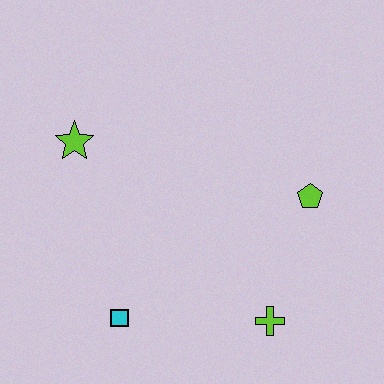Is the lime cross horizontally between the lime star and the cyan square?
No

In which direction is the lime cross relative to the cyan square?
The lime cross is to the right of the cyan square.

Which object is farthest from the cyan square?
The lime pentagon is farthest from the cyan square.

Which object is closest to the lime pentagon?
The lime cross is closest to the lime pentagon.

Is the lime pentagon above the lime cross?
Yes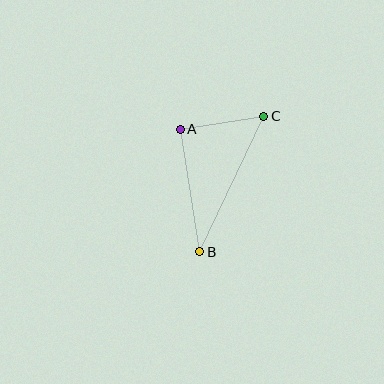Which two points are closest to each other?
Points A and C are closest to each other.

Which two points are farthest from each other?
Points B and C are farthest from each other.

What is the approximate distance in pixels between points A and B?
The distance between A and B is approximately 124 pixels.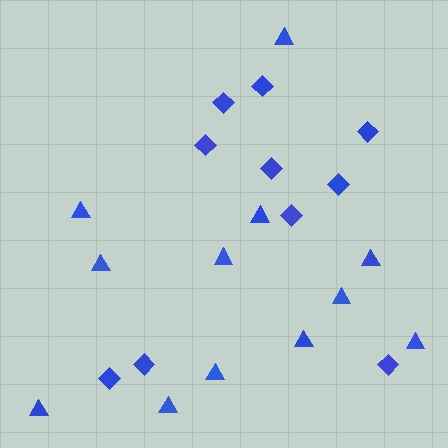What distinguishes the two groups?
There are 2 groups: one group of diamonds (10) and one group of triangles (12).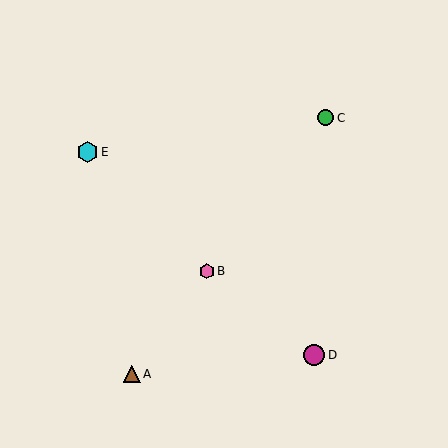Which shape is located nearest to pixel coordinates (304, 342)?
The magenta circle (labeled D) at (314, 355) is nearest to that location.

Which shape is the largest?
The magenta circle (labeled D) is the largest.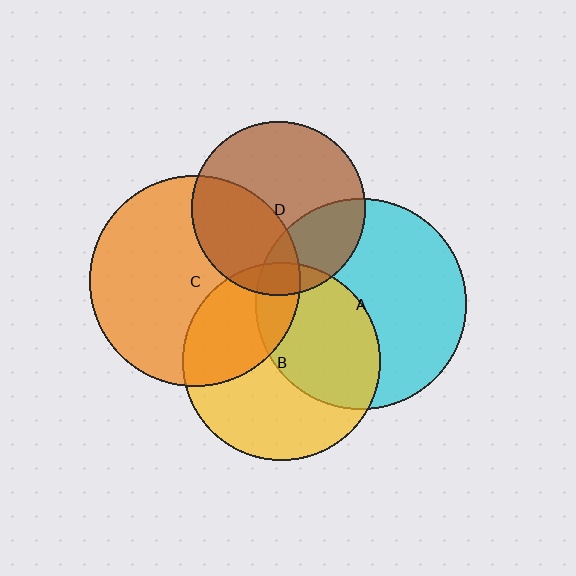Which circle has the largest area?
Circle A (cyan).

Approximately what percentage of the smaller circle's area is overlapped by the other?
Approximately 30%.